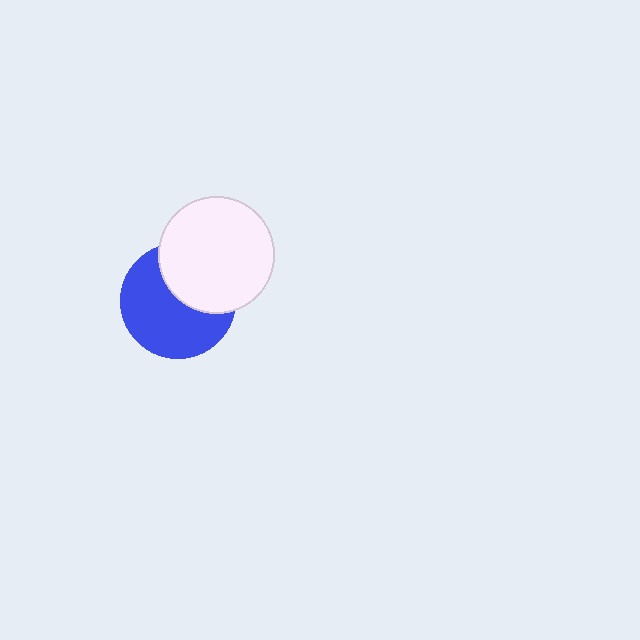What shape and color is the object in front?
The object in front is a white circle.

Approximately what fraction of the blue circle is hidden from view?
Roughly 38% of the blue circle is hidden behind the white circle.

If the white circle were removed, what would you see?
You would see the complete blue circle.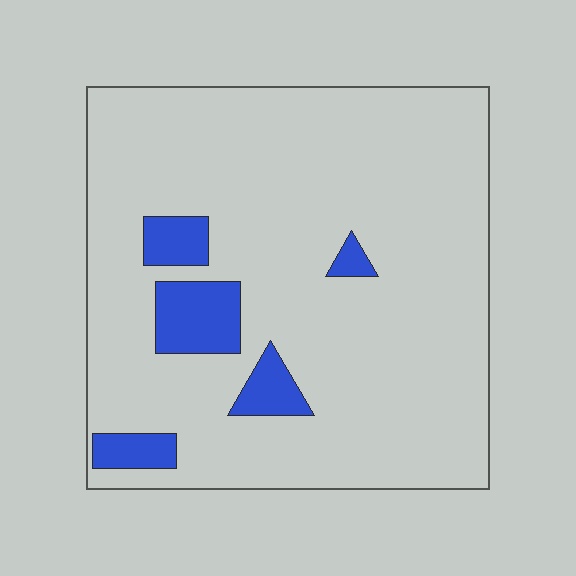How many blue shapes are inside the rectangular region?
5.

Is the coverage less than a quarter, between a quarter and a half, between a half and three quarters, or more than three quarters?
Less than a quarter.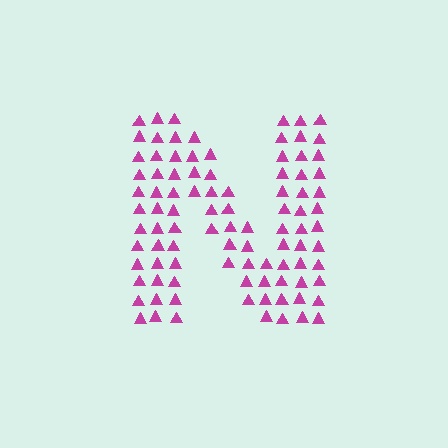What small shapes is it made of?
It is made of small triangles.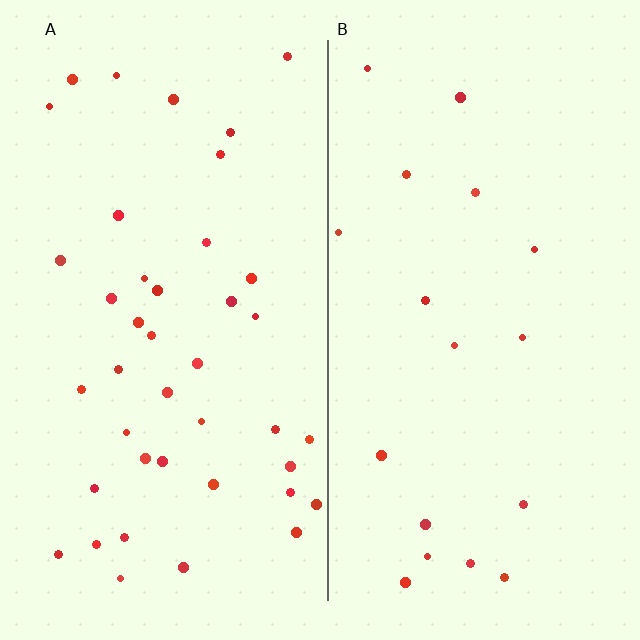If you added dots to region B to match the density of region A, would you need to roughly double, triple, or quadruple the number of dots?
Approximately double.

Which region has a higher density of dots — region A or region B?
A (the left).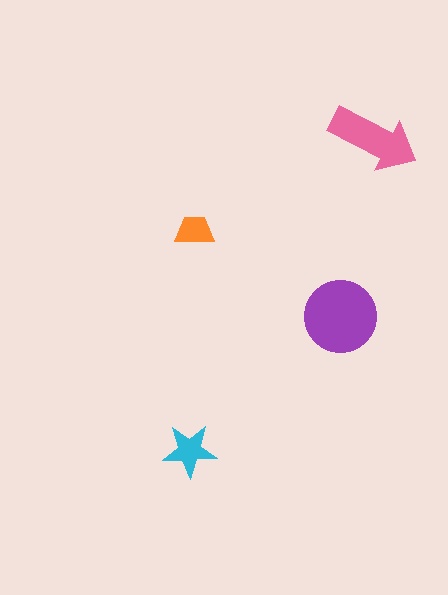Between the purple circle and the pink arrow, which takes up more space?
The purple circle.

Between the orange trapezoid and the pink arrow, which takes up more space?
The pink arrow.